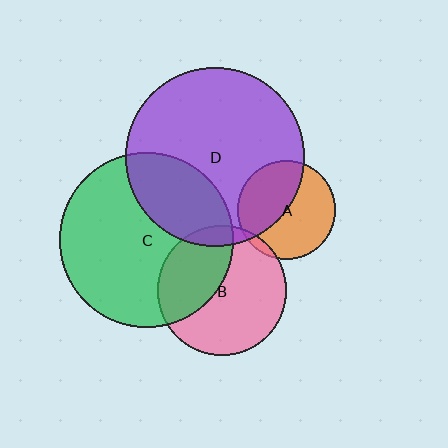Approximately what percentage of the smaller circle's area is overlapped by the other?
Approximately 5%.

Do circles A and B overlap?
Yes.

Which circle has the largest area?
Circle D (purple).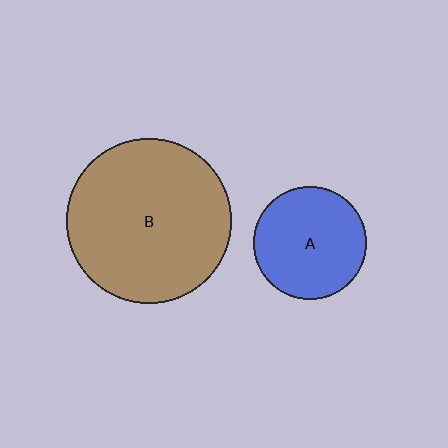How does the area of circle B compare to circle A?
Approximately 2.1 times.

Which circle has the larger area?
Circle B (brown).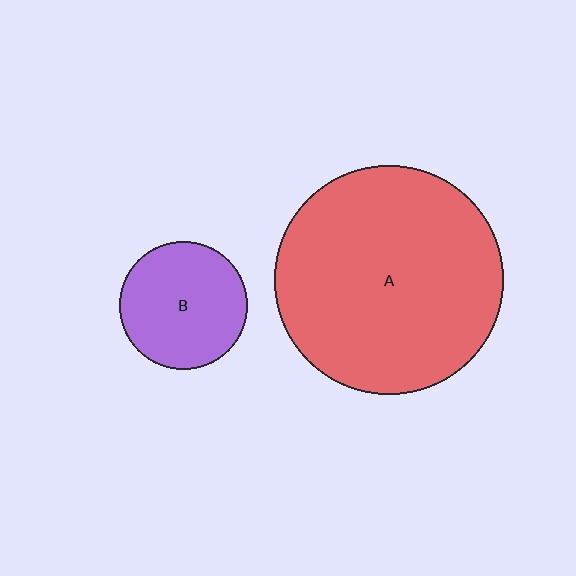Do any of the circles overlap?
No, none of the circles overlap.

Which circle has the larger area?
Circle A (red).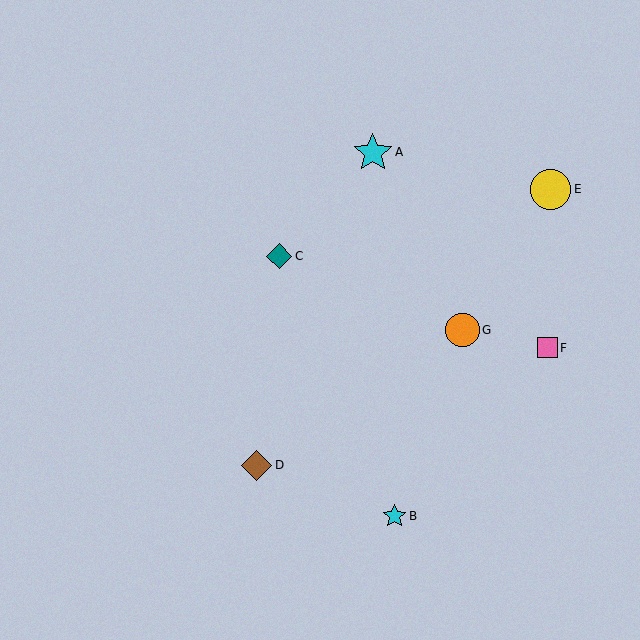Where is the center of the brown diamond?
The center of the brown diamond is at (257, 465).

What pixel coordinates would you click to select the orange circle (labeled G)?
Click at (462, 330) to select the orange circle G.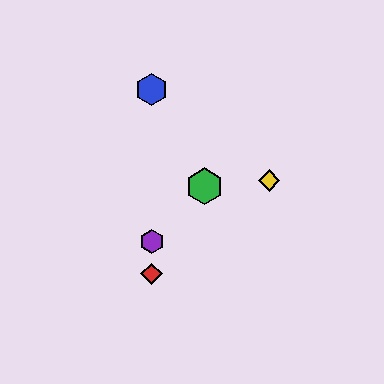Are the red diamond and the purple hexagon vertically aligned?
Yes, both are at x≈152.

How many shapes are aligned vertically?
3 shapes (the red diamond, the blue hexagon, the purple hexagon) are aligned vertically.